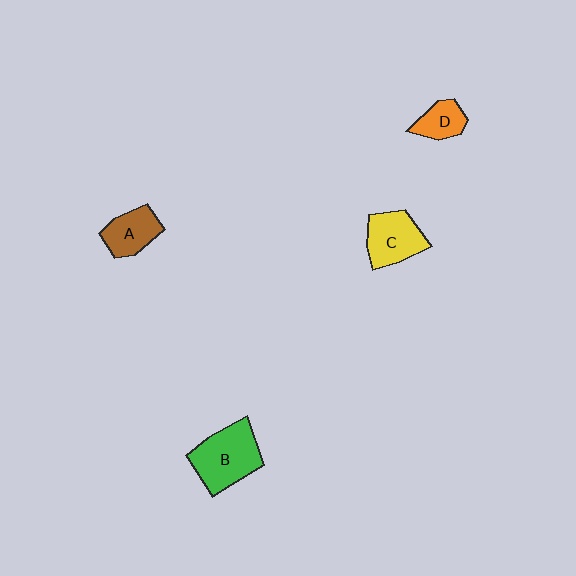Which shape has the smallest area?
Shape D (orange).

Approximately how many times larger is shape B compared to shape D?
Approximately 2.2 times.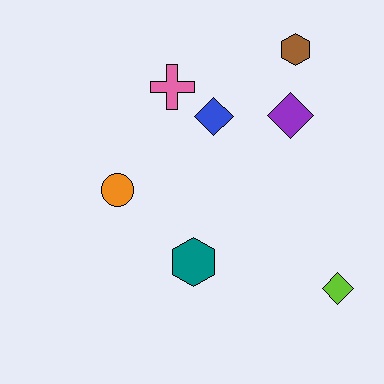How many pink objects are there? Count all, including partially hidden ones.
There is 1 pink object.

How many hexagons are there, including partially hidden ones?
There are 2 hexagons.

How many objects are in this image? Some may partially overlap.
There are 7 objects.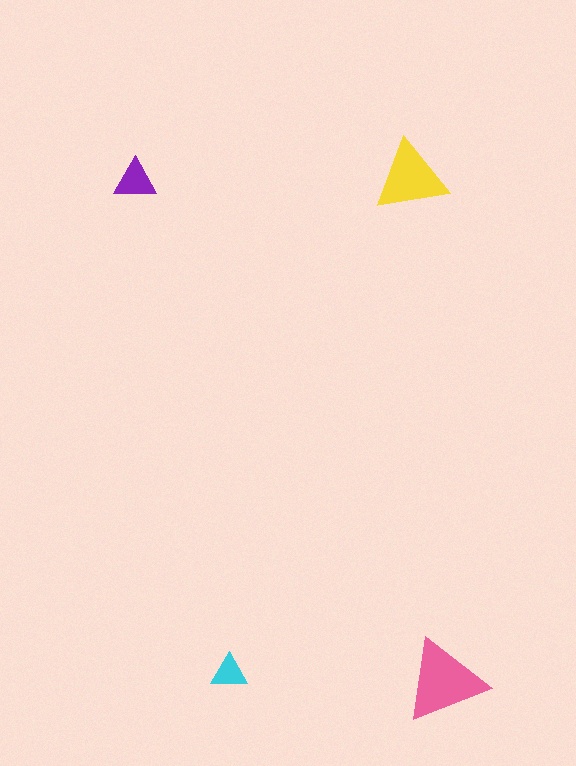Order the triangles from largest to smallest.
the pink one, the yellow one, the purple one, the cyan one.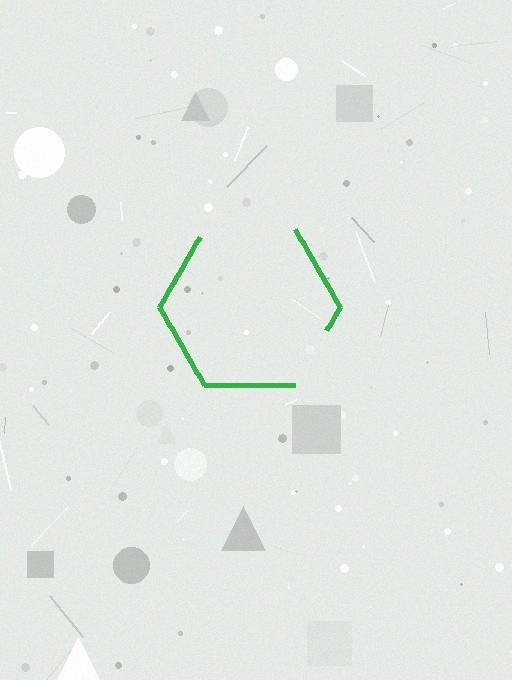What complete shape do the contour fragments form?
The contour fragments form a hexagon.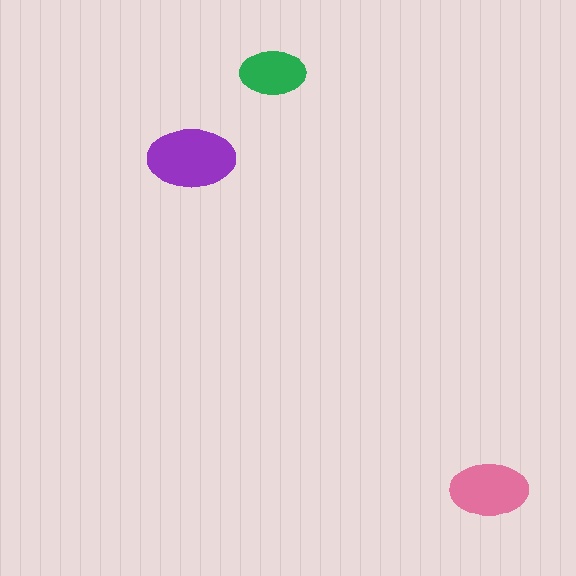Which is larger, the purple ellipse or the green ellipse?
The purple one.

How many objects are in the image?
There are 3 objects in the image.